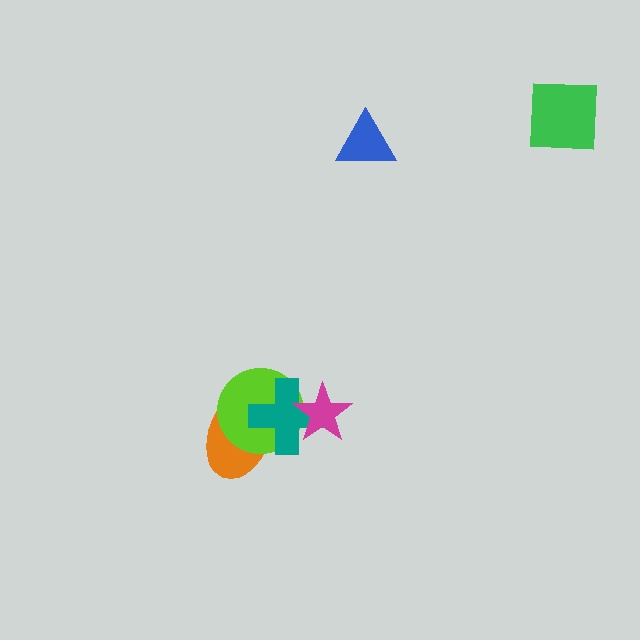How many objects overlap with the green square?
0 objects overlap with the green square.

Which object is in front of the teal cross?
The magenta star is in front of the teal cross.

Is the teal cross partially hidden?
Yes, it is partially covered by another shape.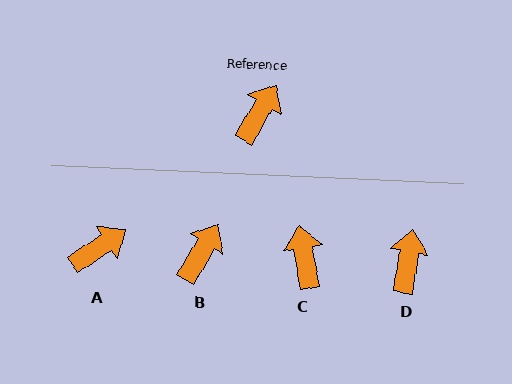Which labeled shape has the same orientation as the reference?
B.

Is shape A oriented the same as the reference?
No, it is off by about 26 degrees.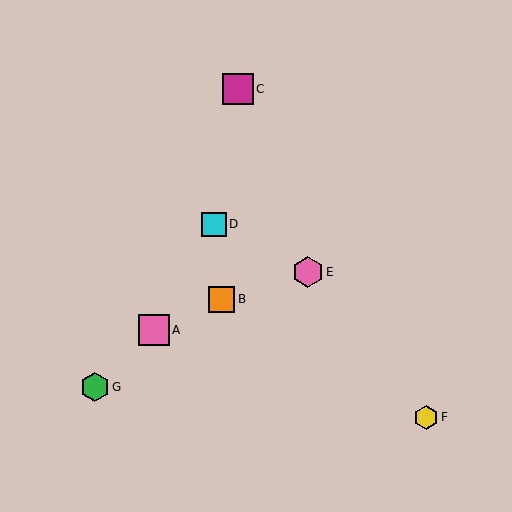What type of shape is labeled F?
Shape F is a yellow hexagon.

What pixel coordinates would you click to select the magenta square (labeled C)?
Click at (238, 89) to select the magenta square C.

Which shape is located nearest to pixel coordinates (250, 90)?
The magenta square (labeled C) at (238, 89) is nearest to that location.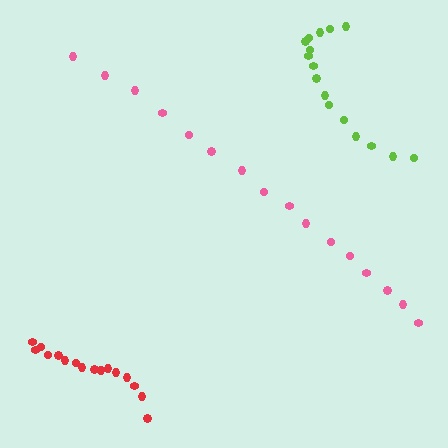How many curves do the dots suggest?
There are 3 distinct paths.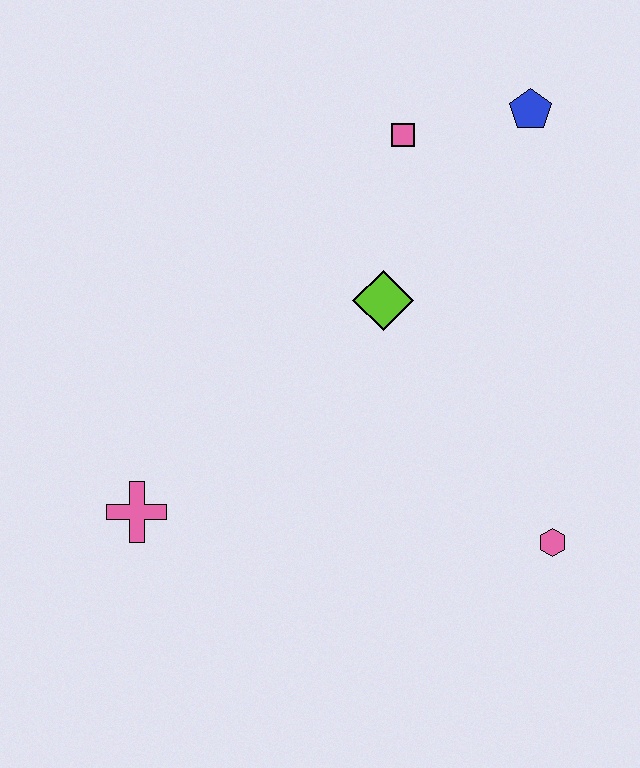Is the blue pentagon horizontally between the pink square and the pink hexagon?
Yes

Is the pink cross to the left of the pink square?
Yes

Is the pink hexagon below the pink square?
Yes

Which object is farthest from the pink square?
The pink cross is farthest from the pink square.